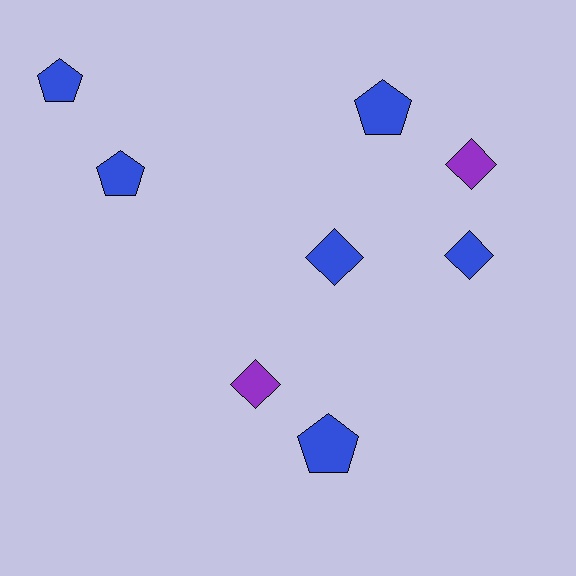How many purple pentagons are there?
There are no purple pentagons.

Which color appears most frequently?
Blue, with 6 objects.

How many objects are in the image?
There are 8 objects.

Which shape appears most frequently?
Pentagon, with 4 objects.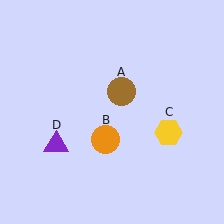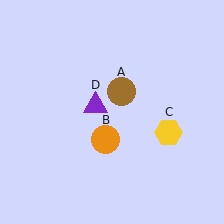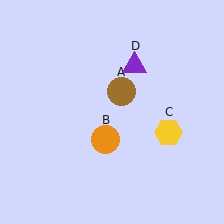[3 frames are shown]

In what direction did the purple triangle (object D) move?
The purple triangle (object D) moved up and to the right.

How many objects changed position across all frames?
1 object changed position: purple triangle (object D).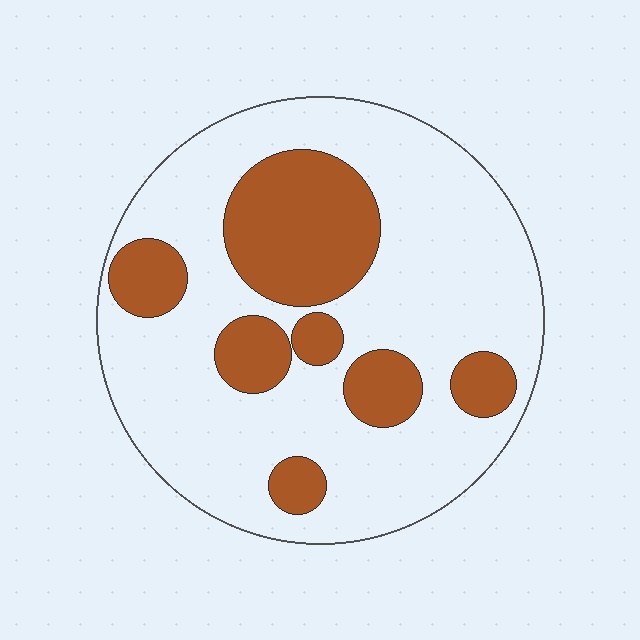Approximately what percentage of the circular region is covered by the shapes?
Approximately 25%.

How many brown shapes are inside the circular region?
7.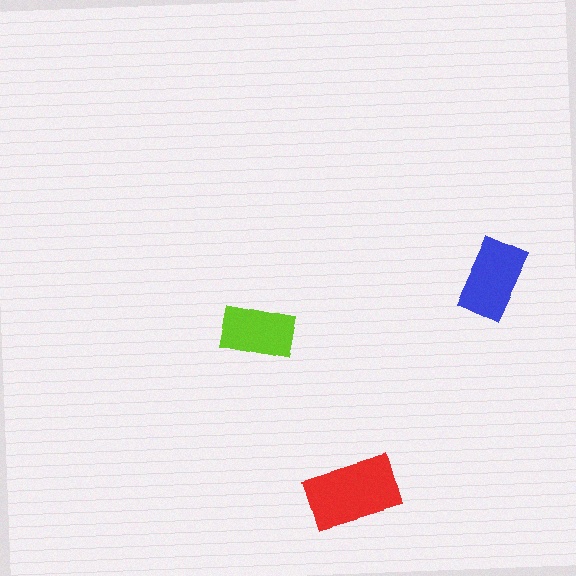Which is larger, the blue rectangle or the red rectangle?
The red one.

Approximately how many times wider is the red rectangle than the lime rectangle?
About 1.5 times wider.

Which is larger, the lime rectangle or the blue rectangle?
The blue one.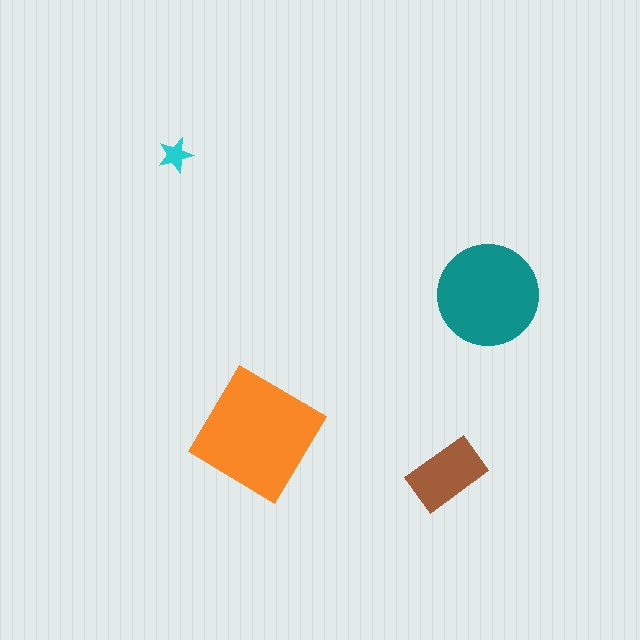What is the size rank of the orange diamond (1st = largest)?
1st.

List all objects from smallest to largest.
The cyan star, the brown rectangle, the teal circle, the orange diamond.